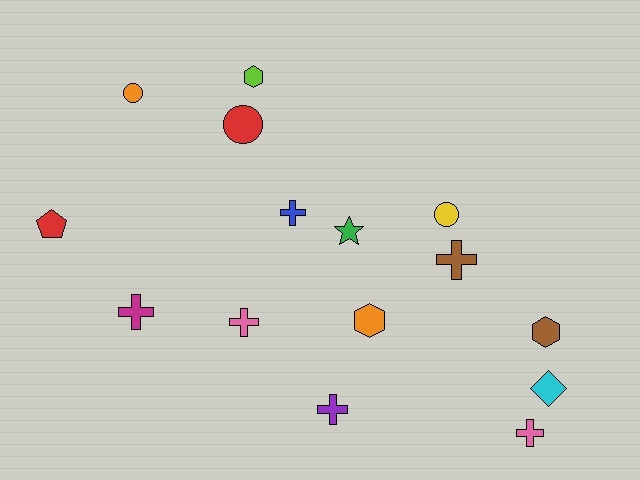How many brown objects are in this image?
There are 2 brown objects.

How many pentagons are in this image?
There is 1 pentagon.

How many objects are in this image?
There are 15 objects.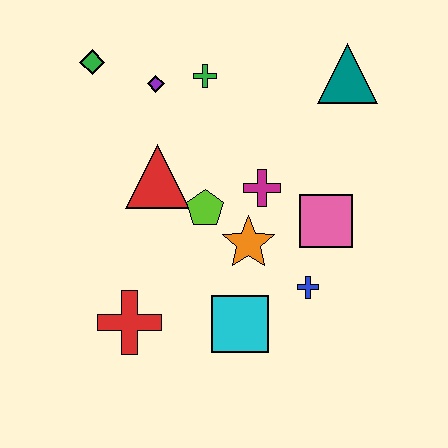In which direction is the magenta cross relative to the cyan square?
The magenta cross is above the cyan square.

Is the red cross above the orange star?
No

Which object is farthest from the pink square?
The green diamond is farthest from the pink square.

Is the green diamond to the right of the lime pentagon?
No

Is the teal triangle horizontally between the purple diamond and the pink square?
No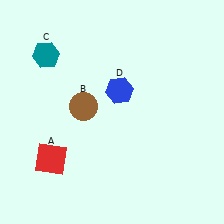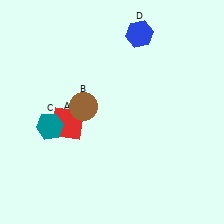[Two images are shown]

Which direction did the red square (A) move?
The red square (A) moved up.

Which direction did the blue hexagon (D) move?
The blue hexagon (D) moved up.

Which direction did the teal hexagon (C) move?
The teal hexagon (C) moved down.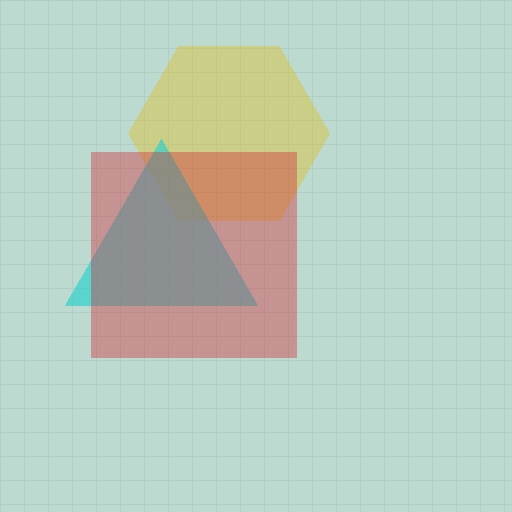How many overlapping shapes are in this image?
There are 3 overlapping shapes in the image.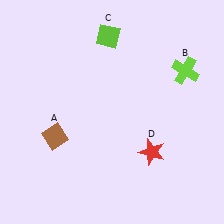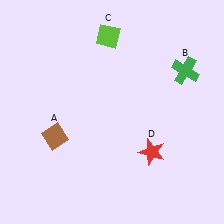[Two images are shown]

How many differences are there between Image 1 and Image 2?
There is 1 difference between the two images.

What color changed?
The cross (B) changed from lime in Image 1 to green in Image 2.